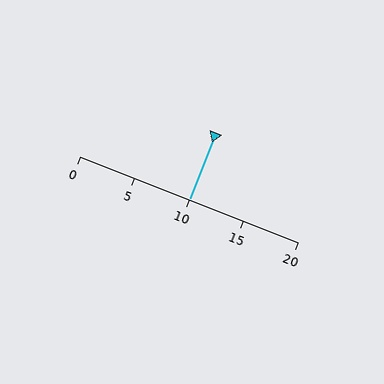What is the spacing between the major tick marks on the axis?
The major ticks are spaced 5 apart.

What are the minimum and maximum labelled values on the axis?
The axis runs from 0 to 20.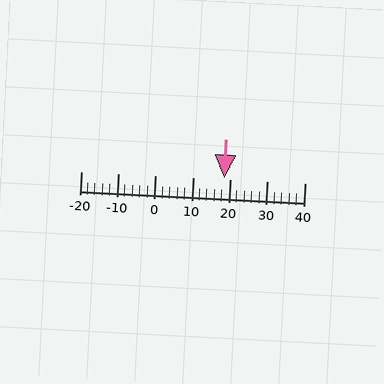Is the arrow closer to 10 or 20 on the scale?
The arrow is closer to 20.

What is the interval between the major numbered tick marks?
The major tick marks are spaced 10 units apart.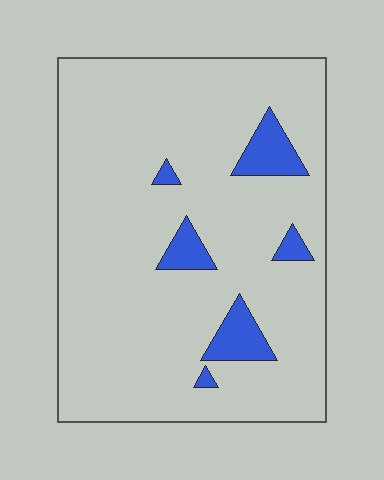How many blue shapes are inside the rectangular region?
6.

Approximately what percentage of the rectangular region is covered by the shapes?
Approximately 10%.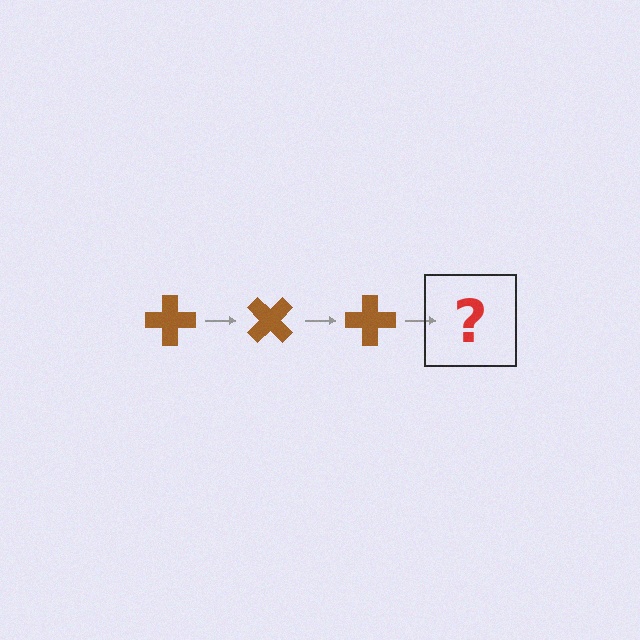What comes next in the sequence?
The next element should be a brown cross rotated 135 degrees.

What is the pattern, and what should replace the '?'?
The pattern is that the cross rotates 45 degrees each step. The '?' should be a brown cross rotated 135 degrees.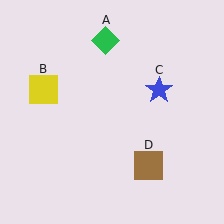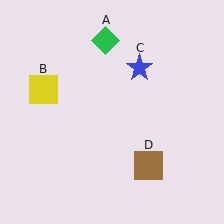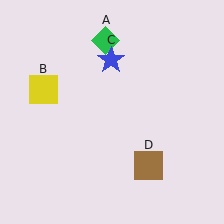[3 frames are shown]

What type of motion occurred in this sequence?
The blue star (object C) rotated counterclockwise around the center of the scene.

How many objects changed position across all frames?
1 object changed position: blue star (object C).